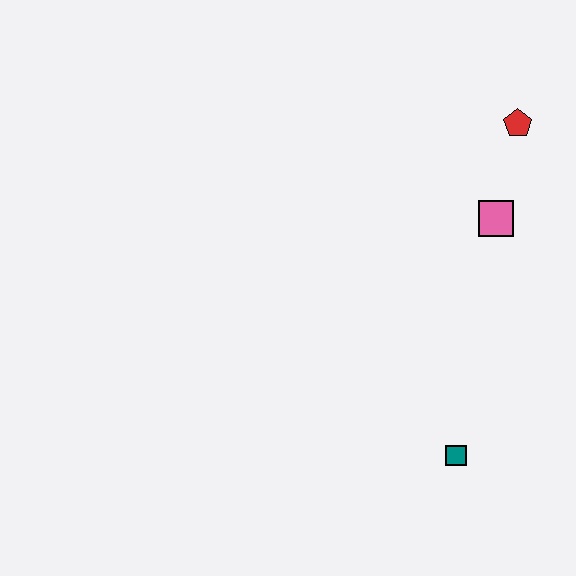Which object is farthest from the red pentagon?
The teal square is farthest from the red pentagon.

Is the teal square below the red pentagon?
Yes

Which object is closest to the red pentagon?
The pink square is closest to the red pentagon.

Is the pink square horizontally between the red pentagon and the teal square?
Yes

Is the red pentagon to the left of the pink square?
No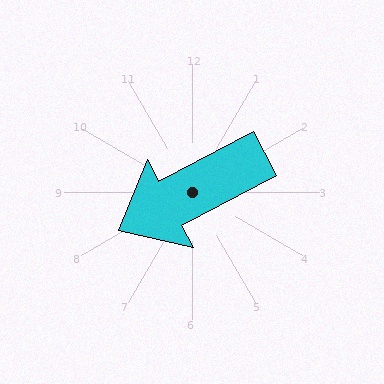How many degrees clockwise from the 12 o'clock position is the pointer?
Approximately 242 degrees.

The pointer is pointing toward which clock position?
Roughly 8 o'clock.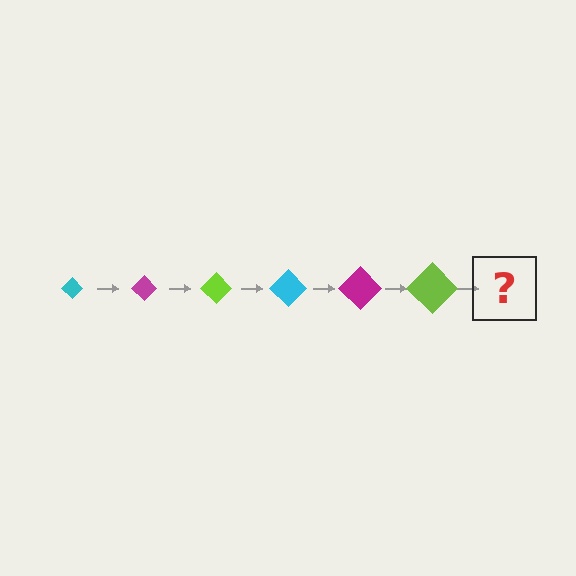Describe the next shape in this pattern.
It should be a cyan diamond, larger than the previous one.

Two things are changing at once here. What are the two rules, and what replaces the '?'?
The two rules are that the diamond grows larger each step and the color cycles through cyan, magenta, and lime. The '?' should be a cyan diamond, larger than the previous one.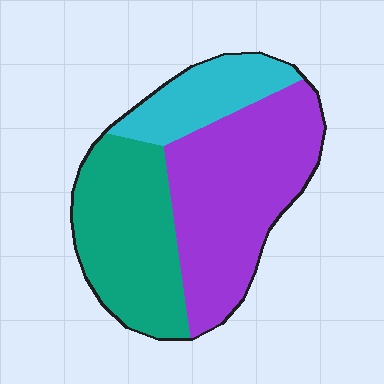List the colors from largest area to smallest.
From largest to smallest: purple, teal, cyan.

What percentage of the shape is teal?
Teal covers 35% of the shape.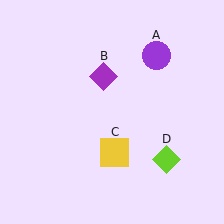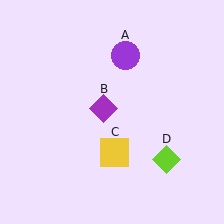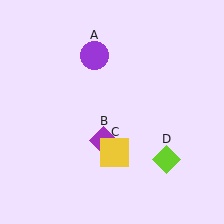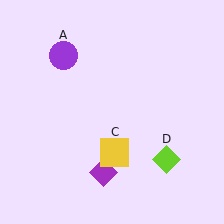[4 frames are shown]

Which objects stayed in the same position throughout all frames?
Yellow square (object C) and lime diamond (object D) remained stationary.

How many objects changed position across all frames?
2 objects changed position: purple circle (object A), purple diamond (object B).